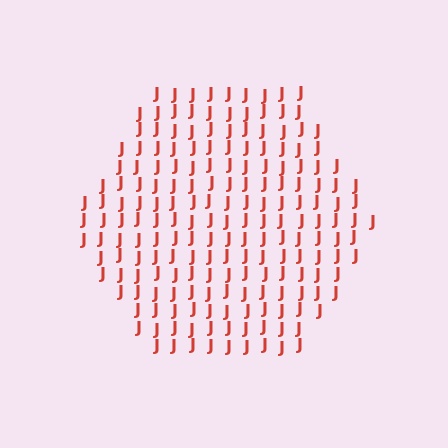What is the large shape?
The large shape is a hexagon.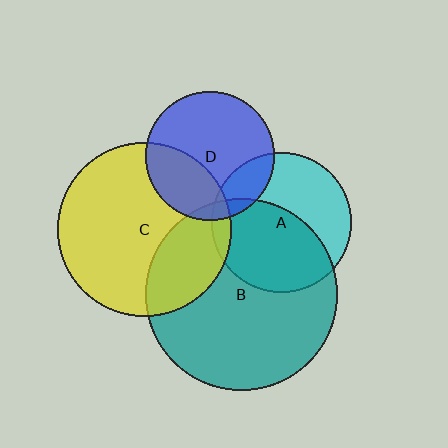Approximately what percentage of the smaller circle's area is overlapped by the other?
Approximately 25%.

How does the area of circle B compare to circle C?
Approximately 1.2 times.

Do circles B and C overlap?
Yes.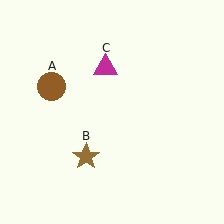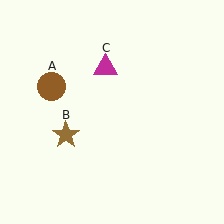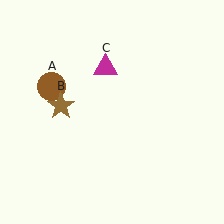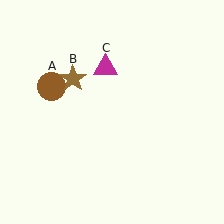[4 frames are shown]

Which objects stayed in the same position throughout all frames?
Brown circle (object A) and magenta triangle (object C) remained stationary.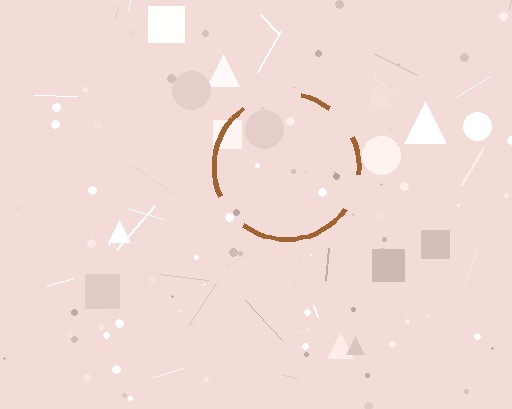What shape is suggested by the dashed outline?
The dashed outline suggests a circle.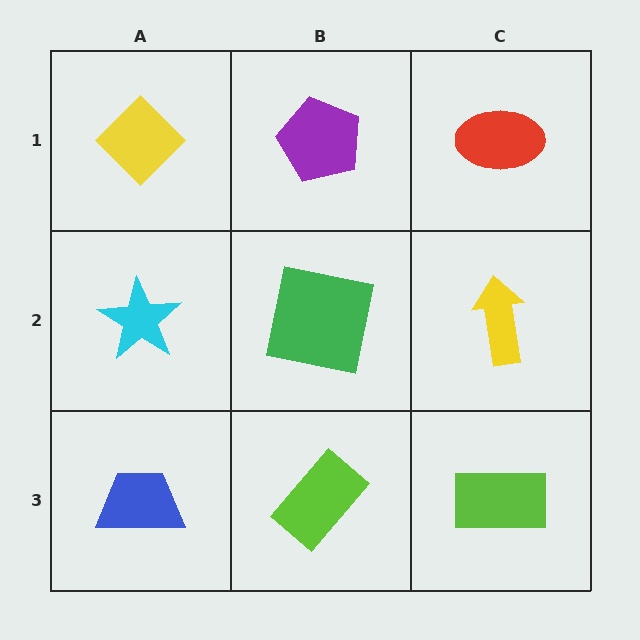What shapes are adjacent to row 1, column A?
A cyan star (row 2, column A), a purple pentagon (row 1, column B).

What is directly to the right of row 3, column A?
A lime rectangle.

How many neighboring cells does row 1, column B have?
3.